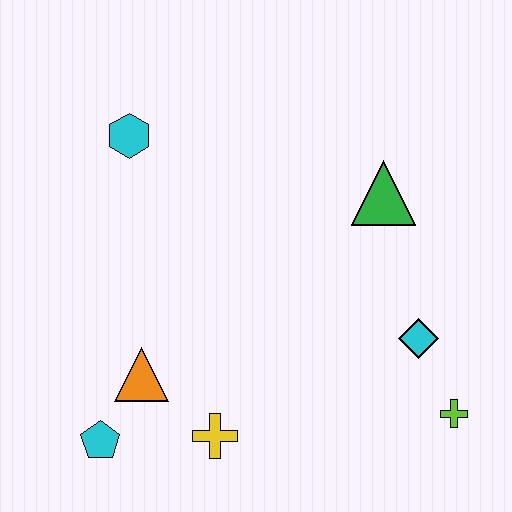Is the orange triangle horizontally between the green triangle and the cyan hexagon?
Yes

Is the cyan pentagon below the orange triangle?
Yes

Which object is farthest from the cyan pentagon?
The green triangle is farthest from the cyan pentagon.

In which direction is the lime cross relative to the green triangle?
The lime cross is below the green triangle.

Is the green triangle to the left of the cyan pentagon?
No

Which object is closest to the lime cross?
The cyan diamond is closest to the lime cross.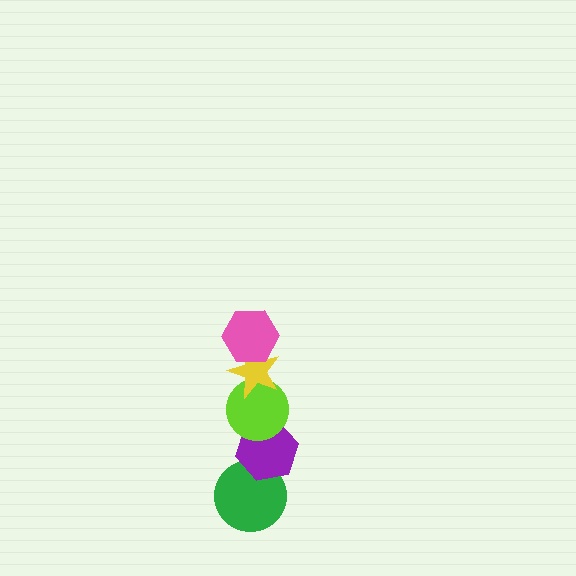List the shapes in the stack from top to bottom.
From top to bottom: the pink hexagon, the yellow star, the lime circle, the purple hexagon, the green circle.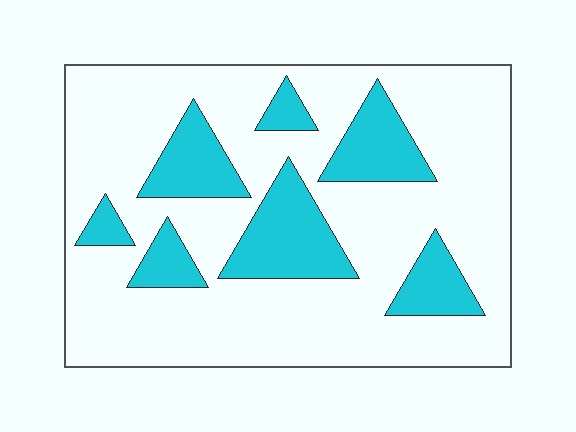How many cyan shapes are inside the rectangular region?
7.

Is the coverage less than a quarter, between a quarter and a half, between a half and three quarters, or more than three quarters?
Less than a quarter.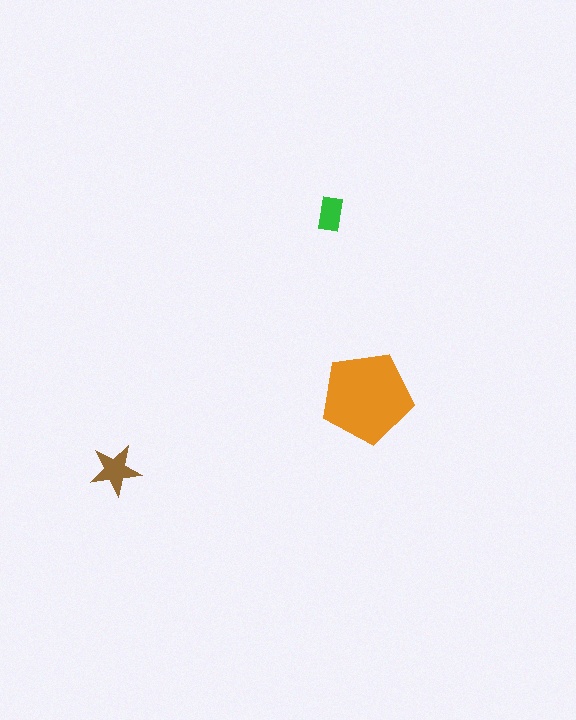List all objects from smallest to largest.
The green rectangle, the brown star, the orange pentagon.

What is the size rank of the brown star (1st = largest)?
2nd.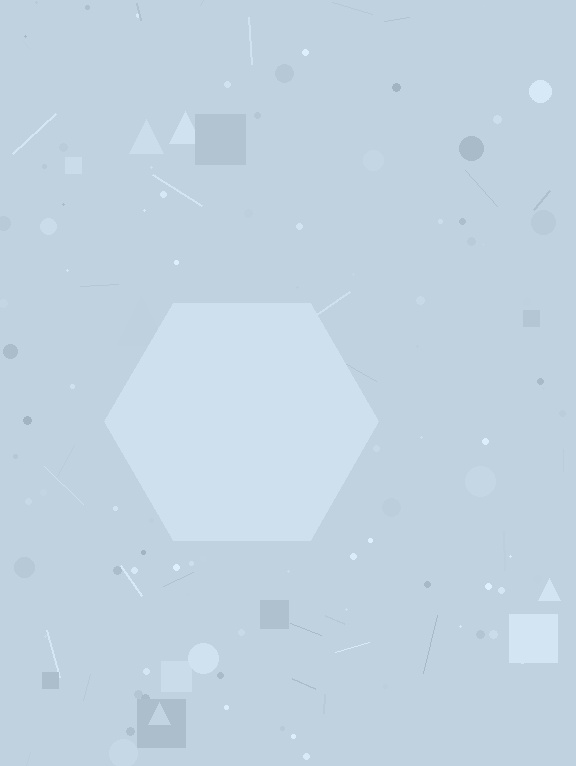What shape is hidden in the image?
A hexagon is hidden in the image.